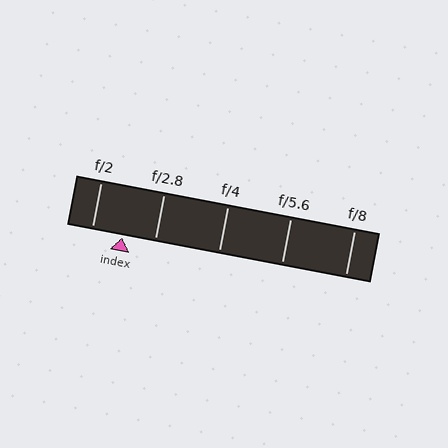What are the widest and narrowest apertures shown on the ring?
The widest aperture shown is f/2 and the narrowest is f/8.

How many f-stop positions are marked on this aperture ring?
There are 5 f-stop positions marked.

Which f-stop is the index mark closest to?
The index mark is closest to f/2.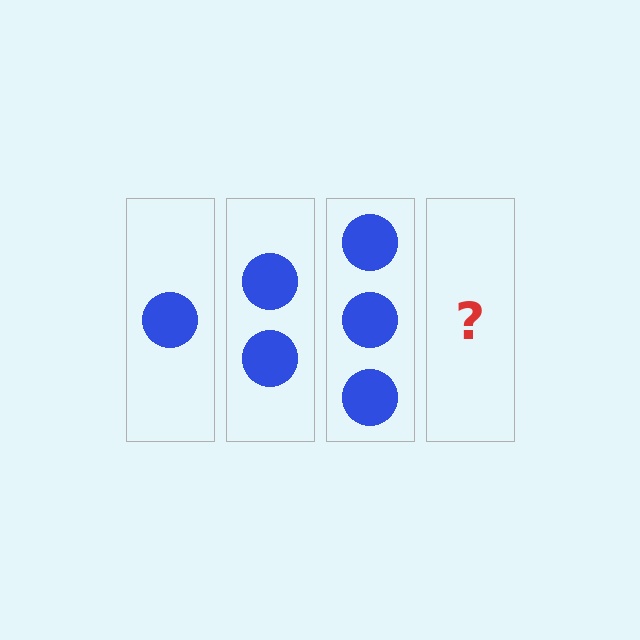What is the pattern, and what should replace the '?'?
The pattern is that each step adds one more circle. The '?' should be 4 circles.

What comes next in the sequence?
The next element should be 4 circles.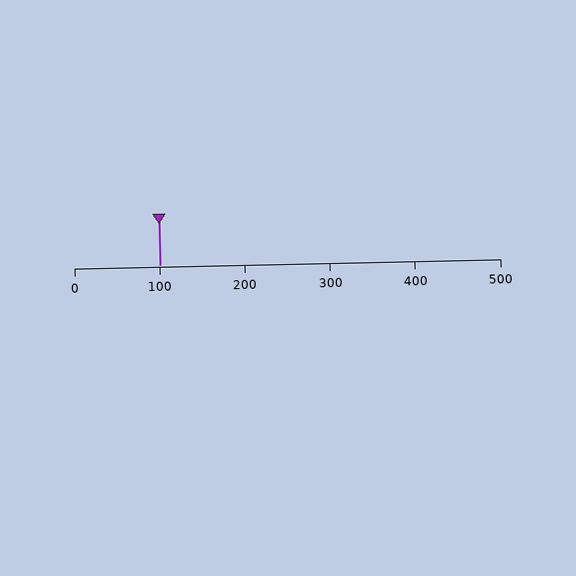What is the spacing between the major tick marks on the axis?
The major ticks are spaced 100 apart.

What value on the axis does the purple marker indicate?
The marker indicates approximately 100.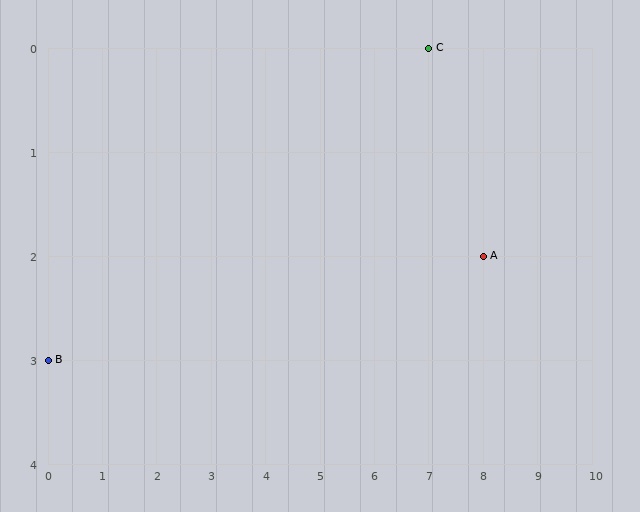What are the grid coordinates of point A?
Point A is at grid coordinates (8, 2).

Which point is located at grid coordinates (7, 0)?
Point C is at (7, 0).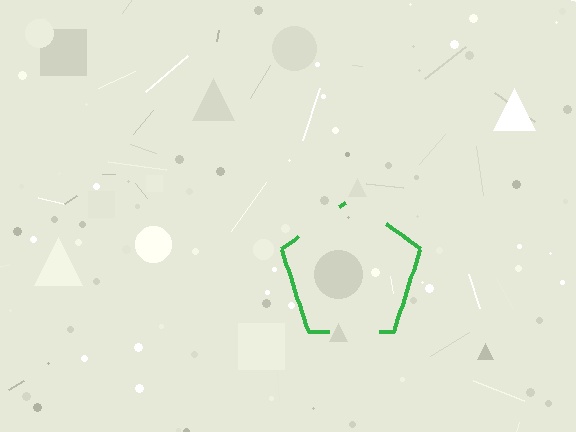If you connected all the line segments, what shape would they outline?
They would outline a pentagon.